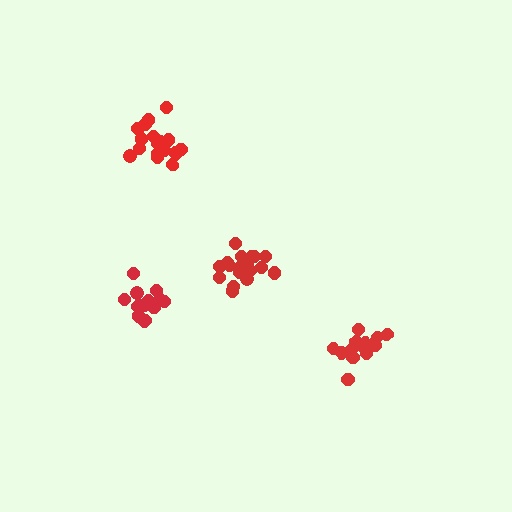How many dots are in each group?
Group 1: 18 dots, Group 2: 14 dots, Group 3: 18 dots, Group 4: 15 dots (65 total).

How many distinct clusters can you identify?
There are 4 distinct clusters.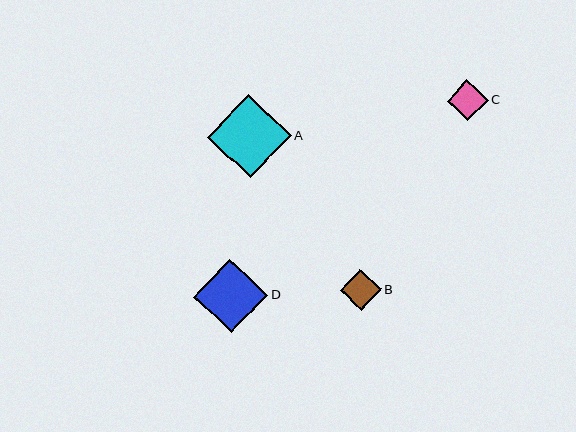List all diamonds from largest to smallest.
From largest to smallest: A, D, B, C.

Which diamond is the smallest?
Diamond C is the smallest with a size of approximately 41 pixels.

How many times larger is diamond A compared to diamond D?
Diamond A is approximately 1.1 times the size of diamond D.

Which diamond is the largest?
Diamond A is the largest with a size of approximately 83 pixels.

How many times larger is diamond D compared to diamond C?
Diamond D is approximately 1.8 times the size of diamond C.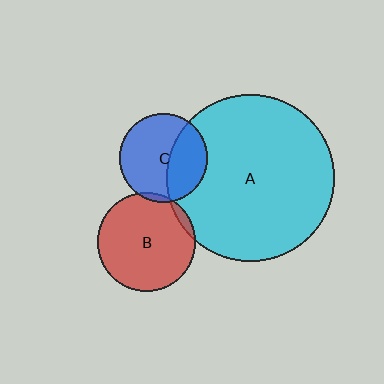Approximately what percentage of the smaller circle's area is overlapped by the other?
Approximately 5%.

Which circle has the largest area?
Circle A (cyan).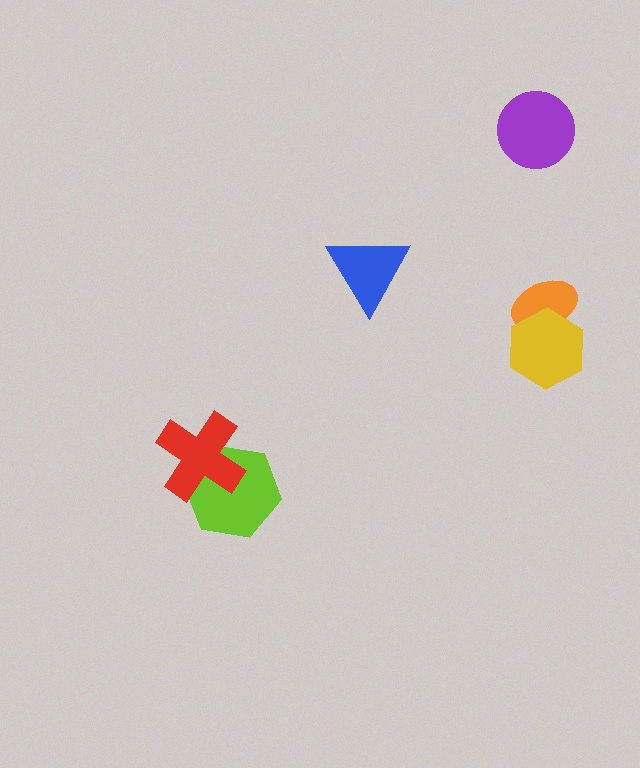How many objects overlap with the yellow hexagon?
1 object overlaps with the yellow hexagon.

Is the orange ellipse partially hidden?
Yes, it is partially covered by another shape.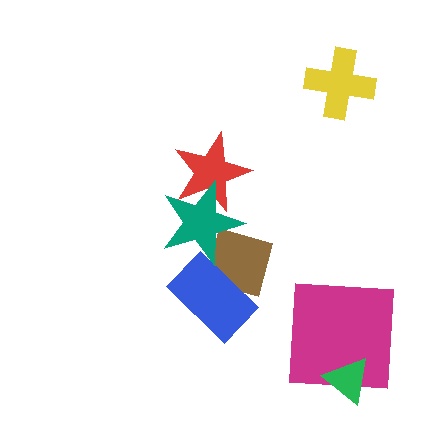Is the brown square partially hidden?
Yes, it is partially covered by another shape.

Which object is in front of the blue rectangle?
The teal star is in front of the blue rectangle.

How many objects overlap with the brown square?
2 objects overlap with the brown square.